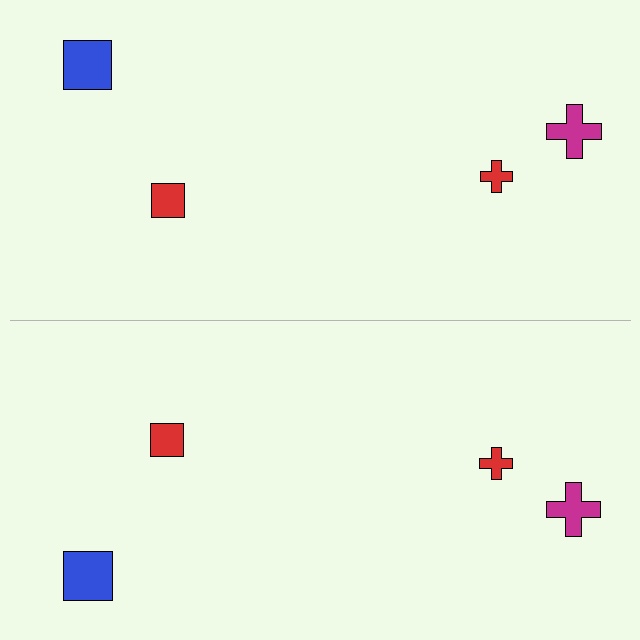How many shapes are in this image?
There are 8 shapes in this image.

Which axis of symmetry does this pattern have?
The pattern has a horizontal axis of symmetry running through the center of the image.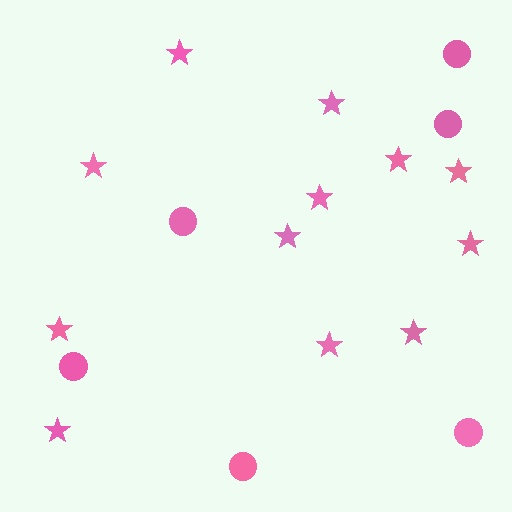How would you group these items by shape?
There are 2 groups: one group of circles (6) and one group of stars (12).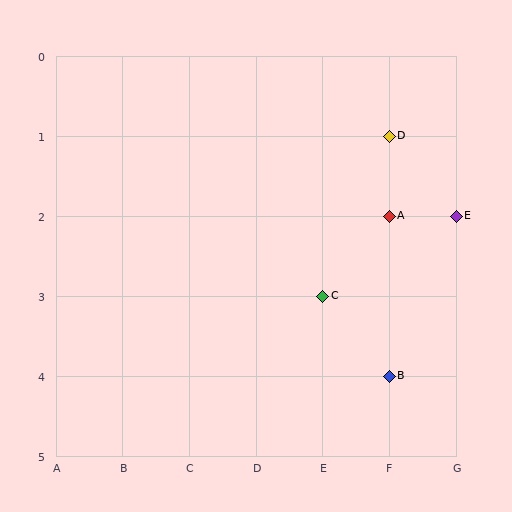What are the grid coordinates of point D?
Point D is at grid coordinates (F, 1).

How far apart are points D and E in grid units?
Points D and E are 1 column and 1 row apart (about 1.4 grid units diagonally).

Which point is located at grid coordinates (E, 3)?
Point C is at (E, 3).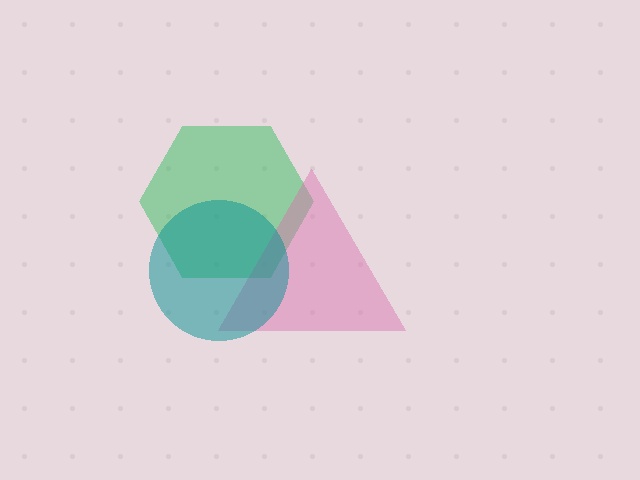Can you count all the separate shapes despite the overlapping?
Yes, there are 3 separate shapes.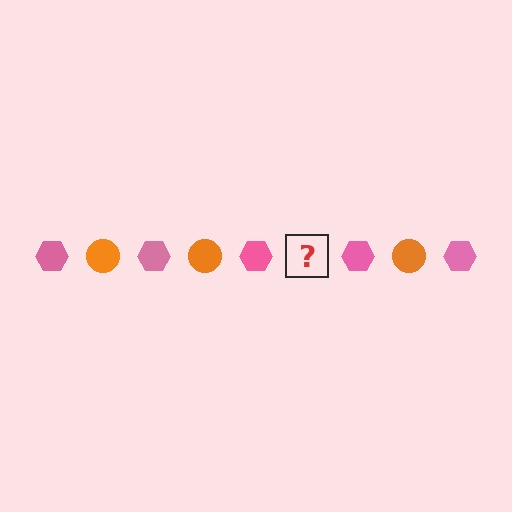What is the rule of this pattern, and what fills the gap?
The rule is that the pattern alternates between pink hexagon and orange circle. The gap should be filled with an orange circle.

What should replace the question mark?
The question mark should be replaced with an orange circle.